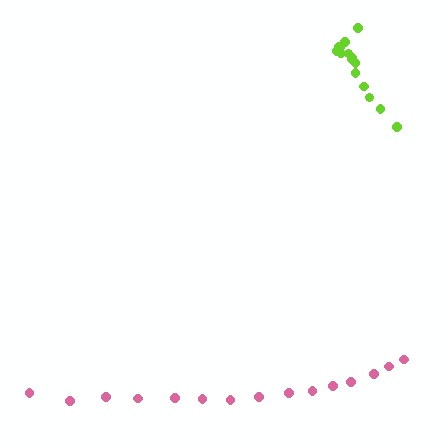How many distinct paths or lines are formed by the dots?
There are 2 distinct paths.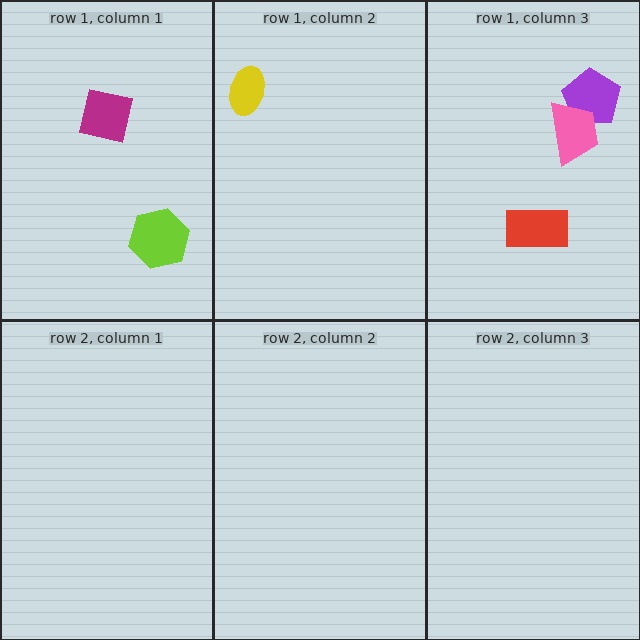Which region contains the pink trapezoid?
The row 1, column 3 region.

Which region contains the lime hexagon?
The row 1, column 1 region.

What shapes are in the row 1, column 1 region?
The lime hexagon, the magenta square.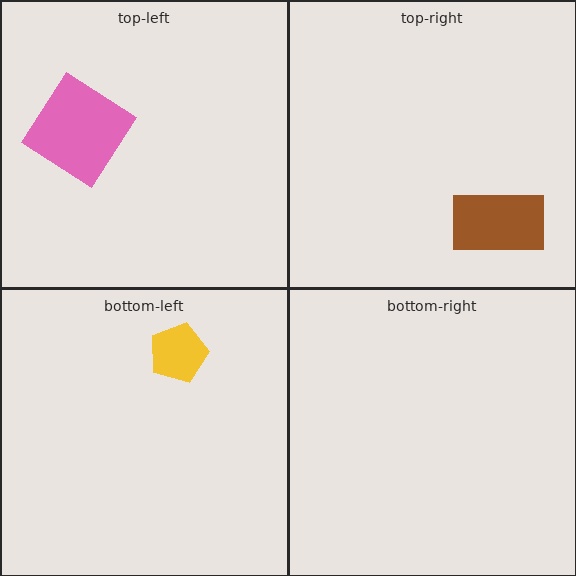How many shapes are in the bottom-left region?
1.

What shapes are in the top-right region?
The brown rectangle.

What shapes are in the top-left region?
The pink diamond.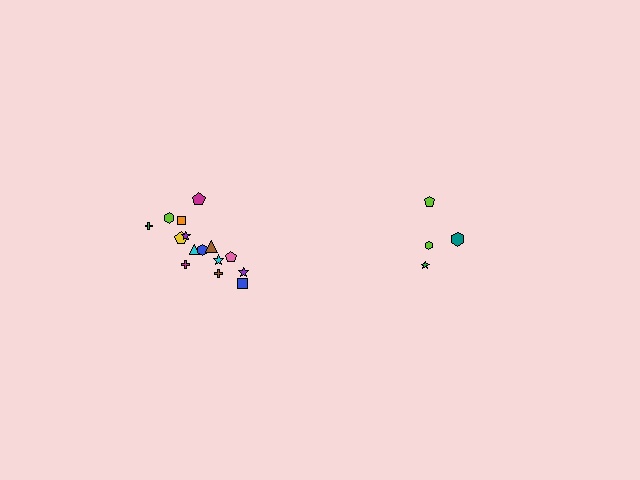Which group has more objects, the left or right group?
The left group.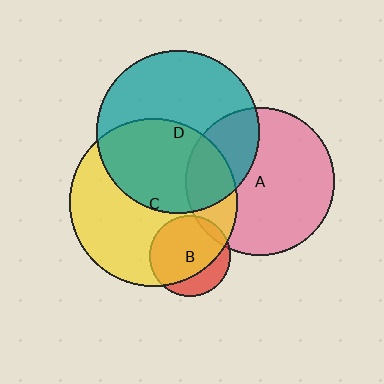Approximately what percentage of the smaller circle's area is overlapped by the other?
Approximately 10%.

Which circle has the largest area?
Circle C (yellow).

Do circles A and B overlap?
Yes.